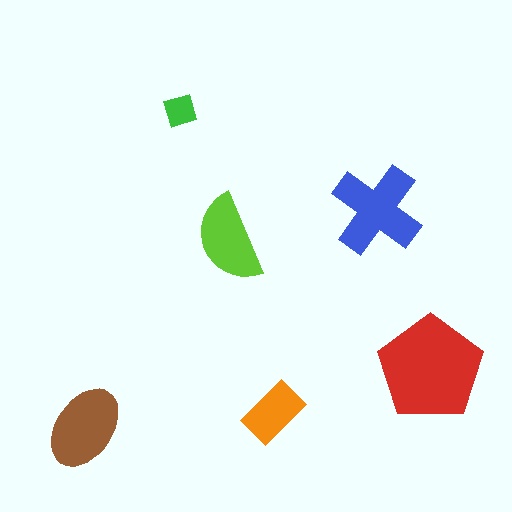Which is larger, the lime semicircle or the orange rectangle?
The lime semicircle.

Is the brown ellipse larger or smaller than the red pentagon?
Smaller.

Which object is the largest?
The red pentagon.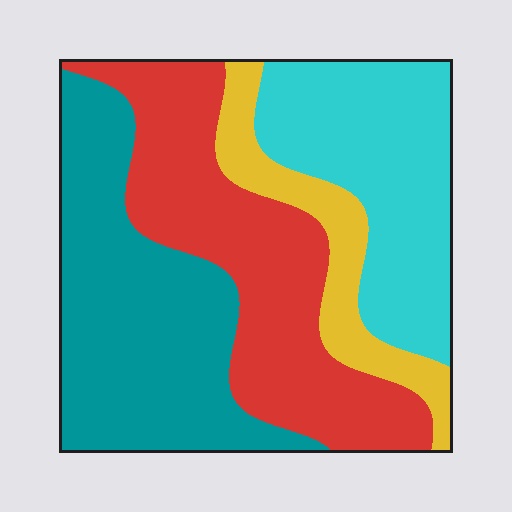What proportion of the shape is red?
Red takes up between a quarter and a half of the shape.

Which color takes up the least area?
Yellow, at roughly 10%.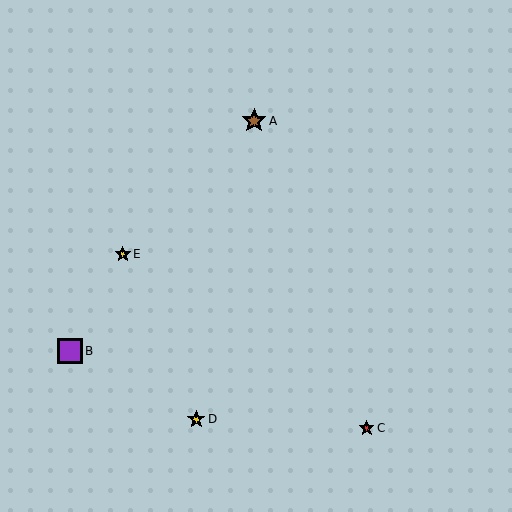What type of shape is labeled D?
Shape D is a yellow star.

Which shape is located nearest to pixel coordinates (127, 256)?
The yellow star (labeled E) at (123, 254) is nearest to that location.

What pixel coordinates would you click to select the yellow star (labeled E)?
Click at (123, 254) to select the yellow star E.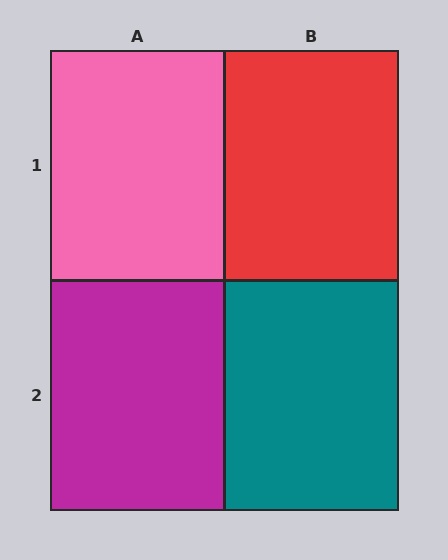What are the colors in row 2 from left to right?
Magenta, teal.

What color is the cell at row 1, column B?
Red.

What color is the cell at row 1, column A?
Pink.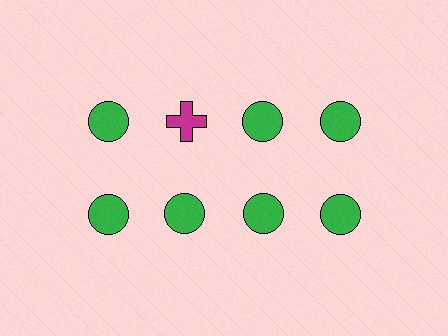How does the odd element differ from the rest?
It differs in both color (magenta instead of green) and shape (cross instead of circle).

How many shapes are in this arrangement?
There are 8 shapes arranged in a grid pattern.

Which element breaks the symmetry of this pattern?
The magenta cross in the top row, second from left column breaks the symmetry. All other shapes are green circles.